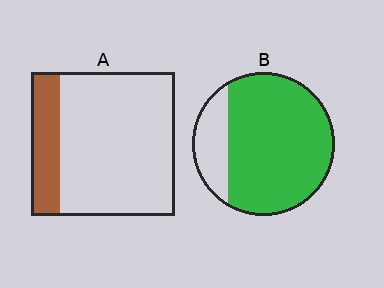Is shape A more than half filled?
No.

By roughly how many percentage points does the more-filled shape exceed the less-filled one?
By roughly 60 percentage points (B over A).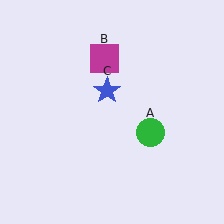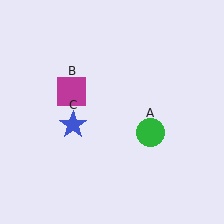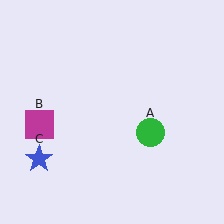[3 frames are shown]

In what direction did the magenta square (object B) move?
The magenta square (object B) moved down and to the left.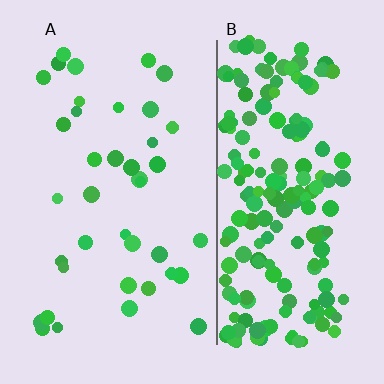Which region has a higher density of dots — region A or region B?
B (the right).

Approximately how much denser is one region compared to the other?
Approximately 5.1× — region B over region A.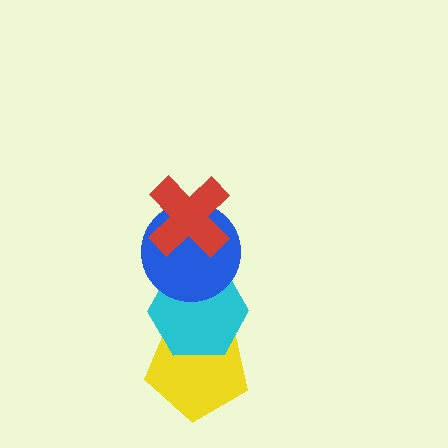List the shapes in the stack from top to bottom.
From top to bottom: the red cross, the blue circle, the cyan hexagon, the yellow pentagon.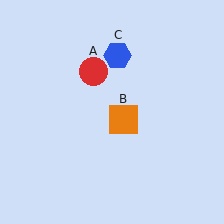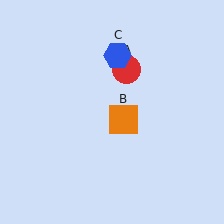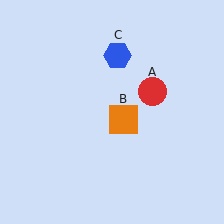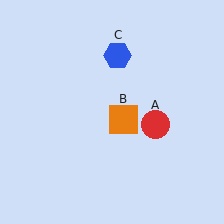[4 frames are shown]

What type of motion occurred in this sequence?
The red circle (object A) rotated clockwise around the center of the scene.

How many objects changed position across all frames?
1 object changed position: red circle (object A).